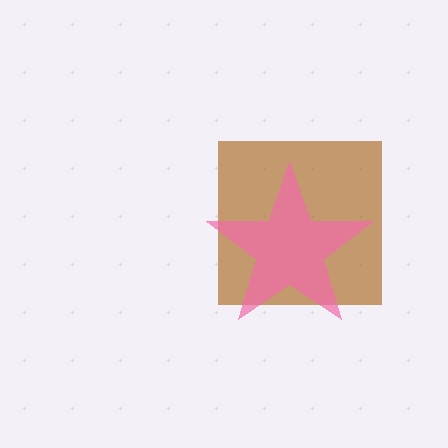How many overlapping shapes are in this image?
There are 2 overlapping shapes in the image.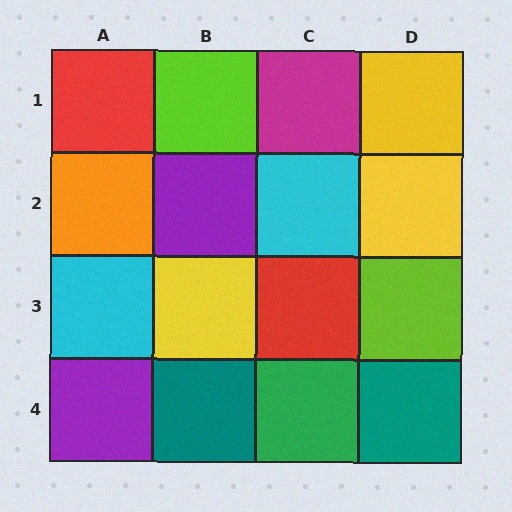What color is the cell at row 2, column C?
Cyan.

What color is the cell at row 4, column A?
Purple.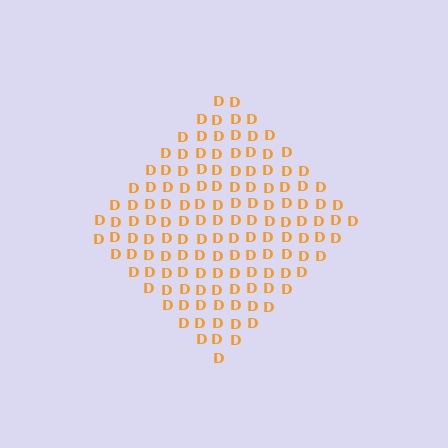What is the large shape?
The large shape is a diamond.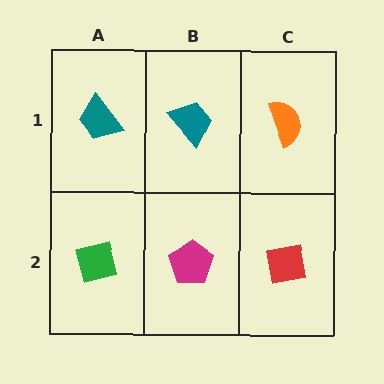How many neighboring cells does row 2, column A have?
2.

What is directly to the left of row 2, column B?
A green square.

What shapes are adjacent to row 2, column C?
An orange semicircle (row 1, column C), a magenta pentagon (row 2, column B).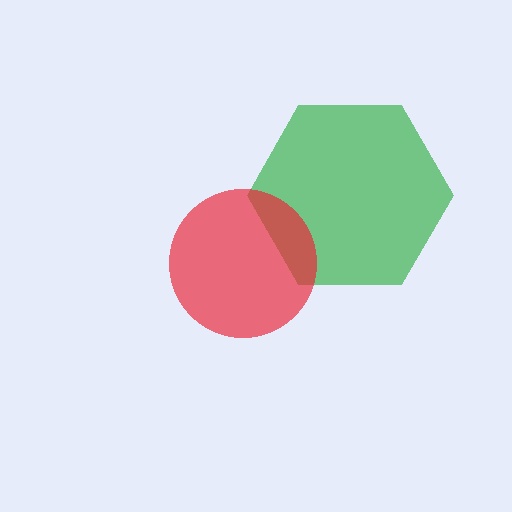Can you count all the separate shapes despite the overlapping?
Yes, there are 2 separate shapes.